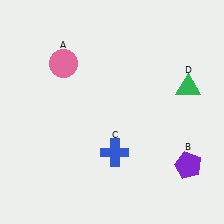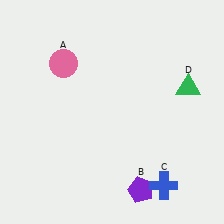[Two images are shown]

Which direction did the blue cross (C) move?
The blue cross (C) moved right.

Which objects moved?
The objects that moved are: the purple pentagon (B), the blue cross (C).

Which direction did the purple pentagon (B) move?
The purple pentagon (B) moved left.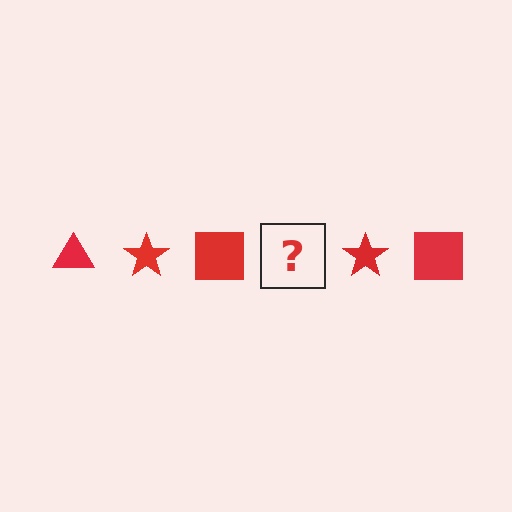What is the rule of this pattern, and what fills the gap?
The rule is that the pattern cycles through triangle, star, square shapes in red. The gap should be filled with a red triangle.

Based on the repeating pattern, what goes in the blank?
The blank should be a red triangle.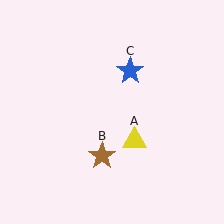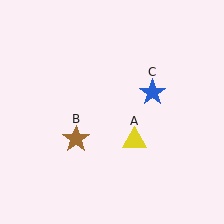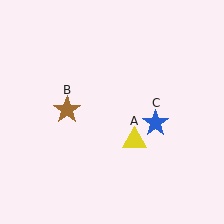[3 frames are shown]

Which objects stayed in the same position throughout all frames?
Yellow triangle (object A) remained stationary.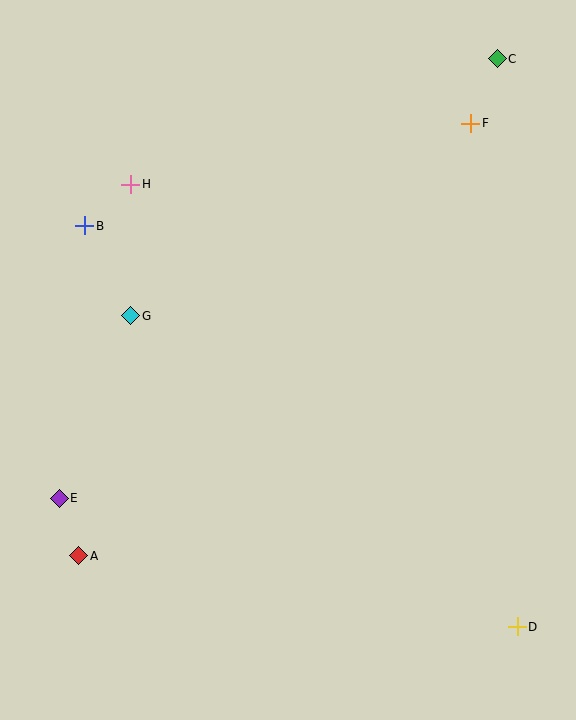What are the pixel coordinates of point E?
Point E is at (59, 498).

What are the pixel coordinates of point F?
Point F is at (471, 123).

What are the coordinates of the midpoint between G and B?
The midpoint between G and B is at (108, 271).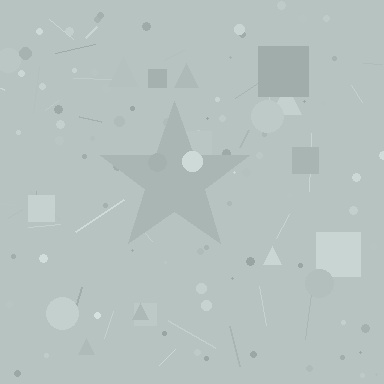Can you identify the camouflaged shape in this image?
The camouflaged shape is a star.